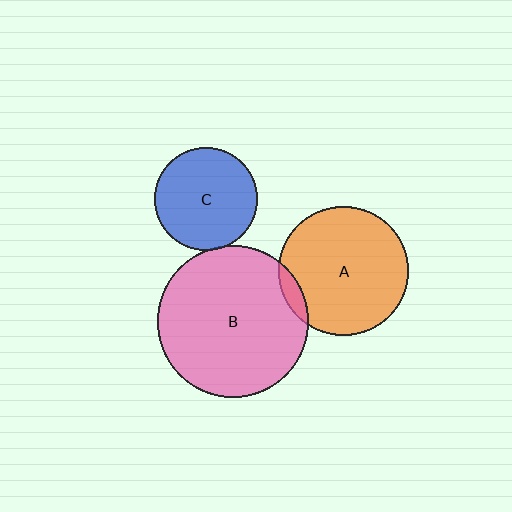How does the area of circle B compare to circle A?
Approximately 1.4 times.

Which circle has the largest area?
Circle B (pink).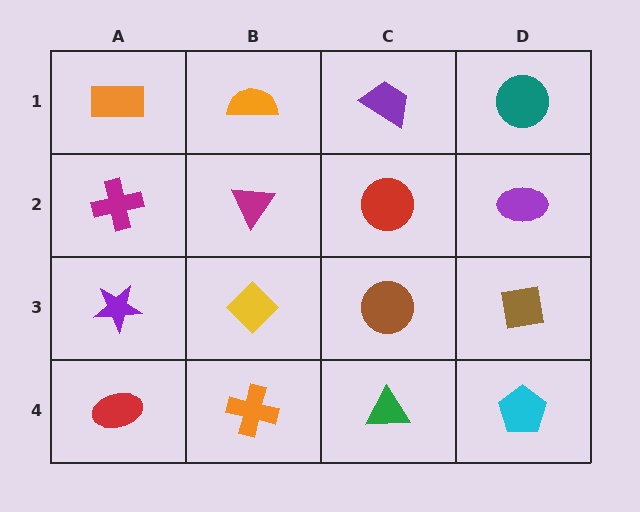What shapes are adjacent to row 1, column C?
A red circle (row 2, column C), an orange semicircle (row 1, column B), a teal circle (row 1, column D).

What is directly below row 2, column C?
A brown circle.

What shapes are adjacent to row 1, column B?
A magenta triangle (row 2, column B), an orange rectangle (row 1, column A), a purple trapezoid (row 1, column C).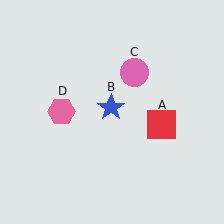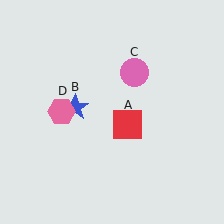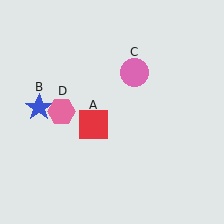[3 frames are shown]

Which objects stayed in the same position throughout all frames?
Pink circle (object C) and pink hexagon (object D) remained stationary.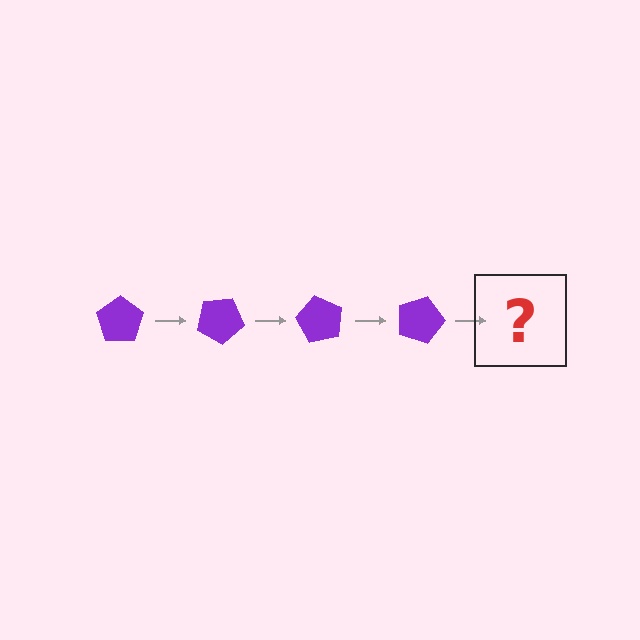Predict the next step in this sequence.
The next step is a purple pentagon rotated 120 degrees.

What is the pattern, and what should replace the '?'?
The pattern is that the pentagon rotates 30 degrees each step. The '?' should be a purple pentagon rotated 120 degrees.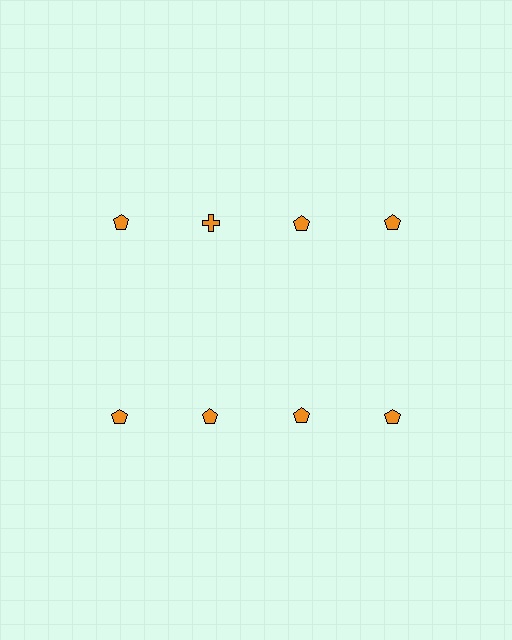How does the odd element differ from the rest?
It has a different shape: cross instead of pentagon.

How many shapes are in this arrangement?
There are 8 shapes arranged in a grid pattern.